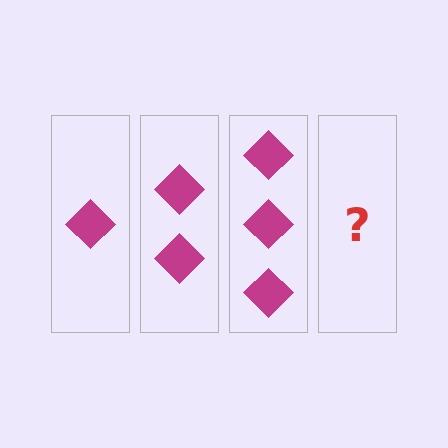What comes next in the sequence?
The next element should be 4 diamonds.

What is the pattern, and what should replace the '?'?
The pattern is that each step adds one more diamond. The '?' should be 4 diamonds.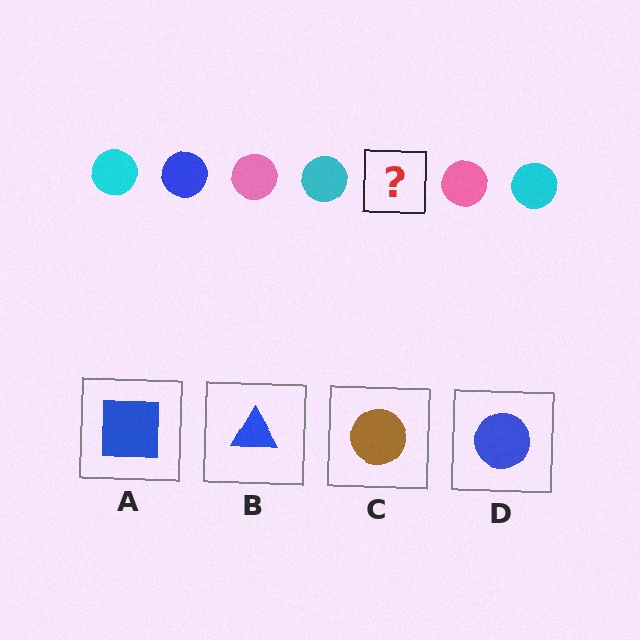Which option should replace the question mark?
Option D.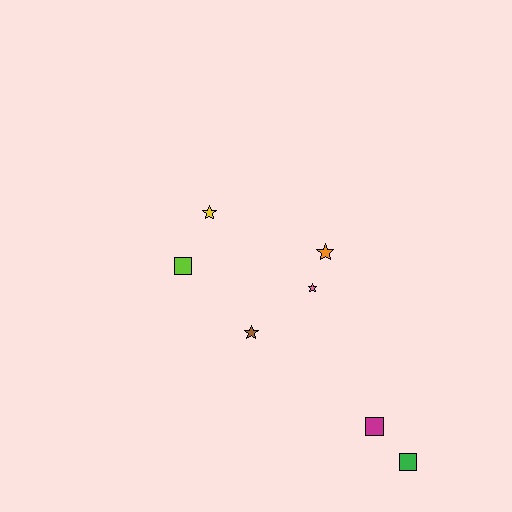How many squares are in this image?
There are 3 squares.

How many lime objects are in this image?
There is 1 lime object.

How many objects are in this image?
There are 7 objects.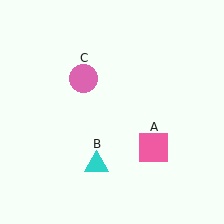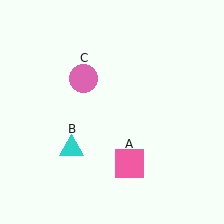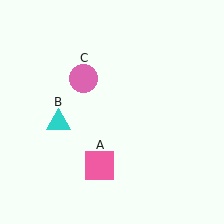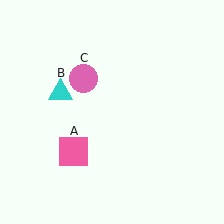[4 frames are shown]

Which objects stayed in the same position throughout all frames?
Pink circle (object C) remained stationary.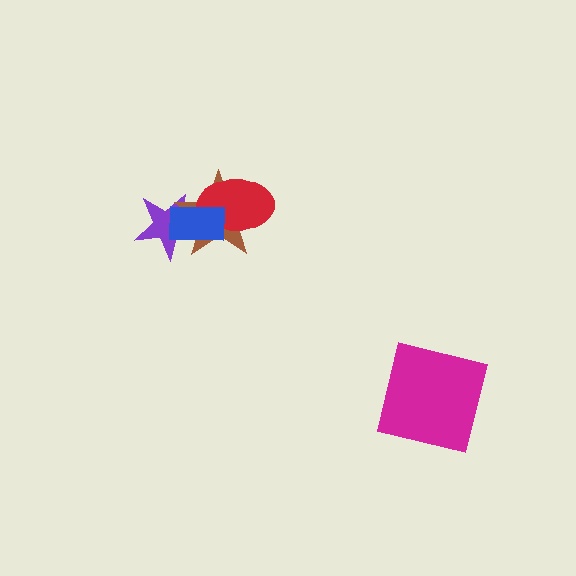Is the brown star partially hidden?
Yes, it is partially covered by another shape.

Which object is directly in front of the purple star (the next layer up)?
The brown star is directly in front of the purple star.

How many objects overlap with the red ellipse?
2 objects overlap with the red ellipse.